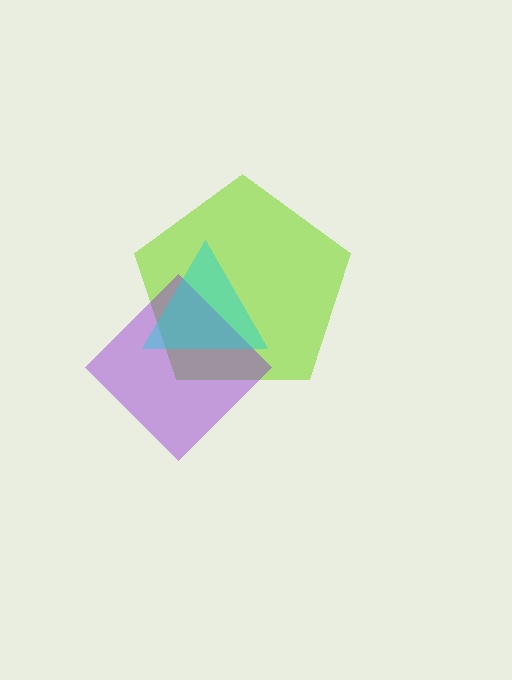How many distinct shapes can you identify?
There are 3 distinct shapes: a lime pentagon, a purple diamond, a cyan triangle.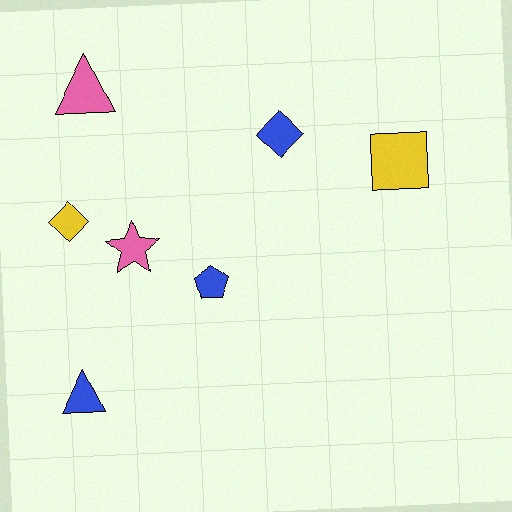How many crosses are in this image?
There are no crosses.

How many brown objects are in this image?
There are no brown objects.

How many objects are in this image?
There are 7 objects.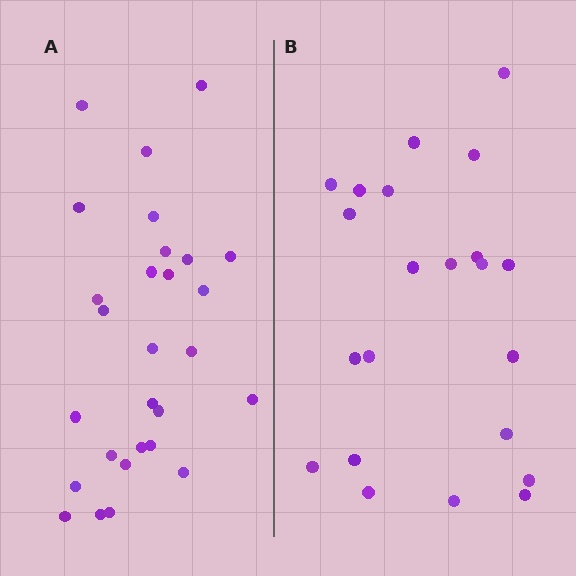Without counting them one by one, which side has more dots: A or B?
Region A (the left region) has more dots.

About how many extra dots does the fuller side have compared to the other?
Region A has about 6 more dots than region B.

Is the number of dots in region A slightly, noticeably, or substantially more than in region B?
Region A has noticeably more, but not dramatically so. The ratio is roughly 1.3 to 1.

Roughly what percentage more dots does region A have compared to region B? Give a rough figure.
About 25% more.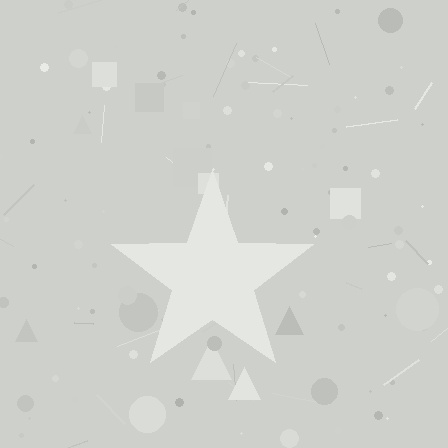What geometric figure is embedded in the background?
A star is embedded in the background.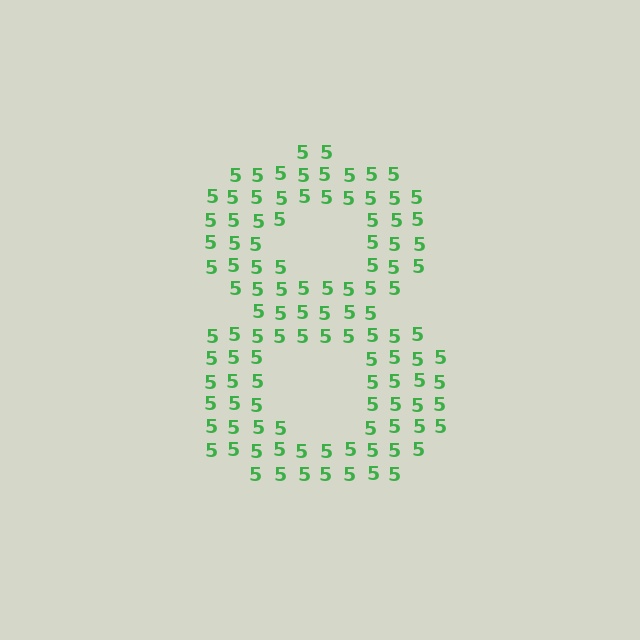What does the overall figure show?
The overall figure shows the digit 8.